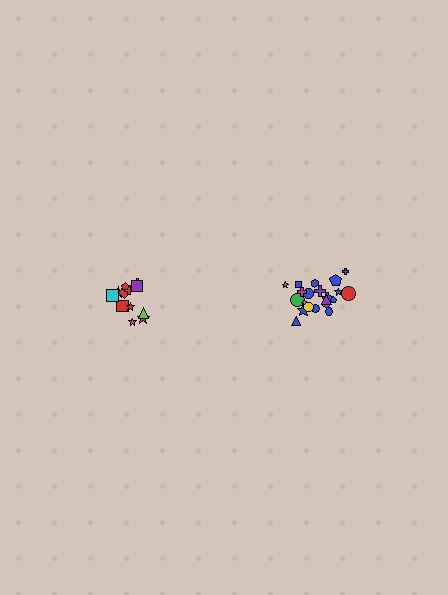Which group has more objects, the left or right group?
The right group.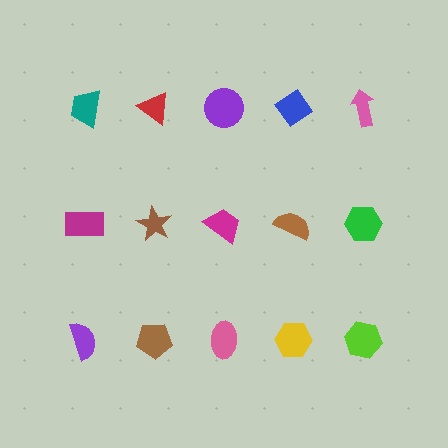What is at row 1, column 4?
A blue diamond.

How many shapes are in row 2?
5 shapes.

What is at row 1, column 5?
A pink arrow.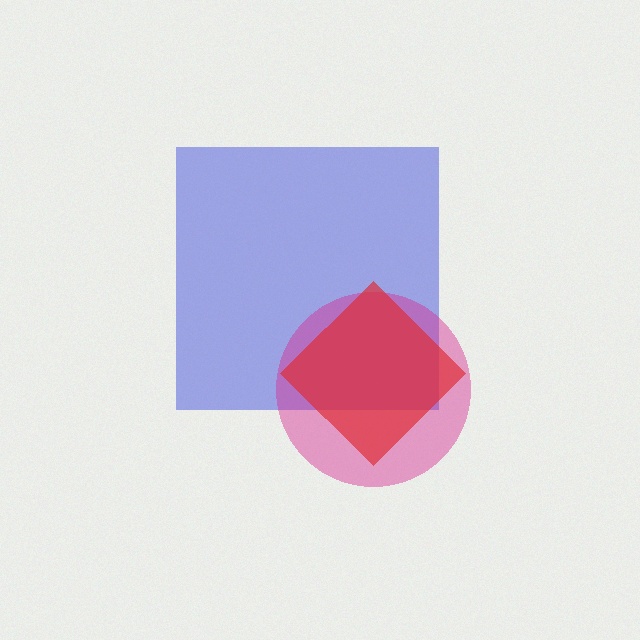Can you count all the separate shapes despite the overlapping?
Yes, there are 3 separate shapes.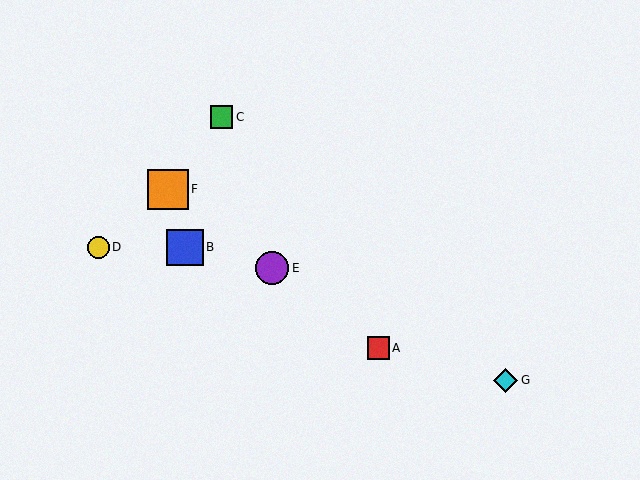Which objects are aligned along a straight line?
Objects A, E, F are aligned along a straight line.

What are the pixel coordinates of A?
Object A is at (378, 348).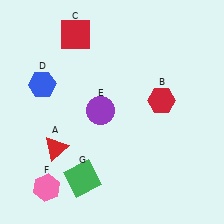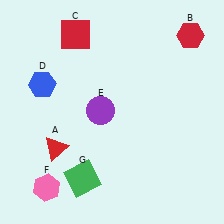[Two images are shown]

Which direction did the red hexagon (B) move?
The red hexagon (B) moved up.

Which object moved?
The red hexagon (B) moved up.